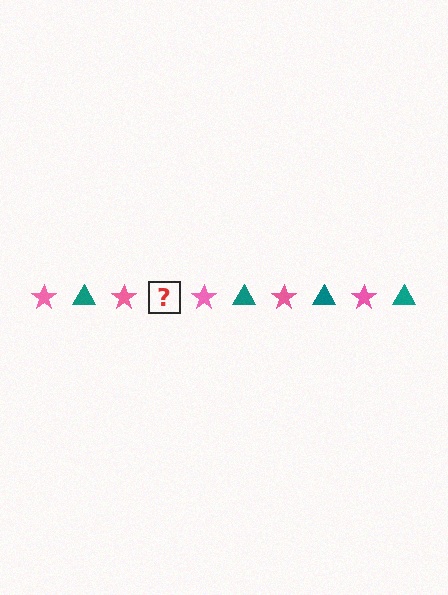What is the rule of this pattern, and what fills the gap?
The rule is that the pattern alternates between pink star and teal triangle. The gap should be filled with a teal triangle.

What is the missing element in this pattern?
The missing element is a teal triangle.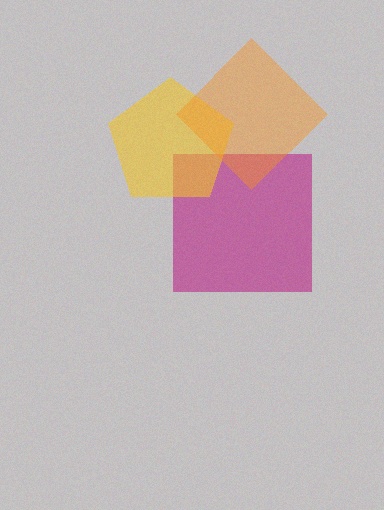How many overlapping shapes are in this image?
There are 3 overlapping shapes in the image.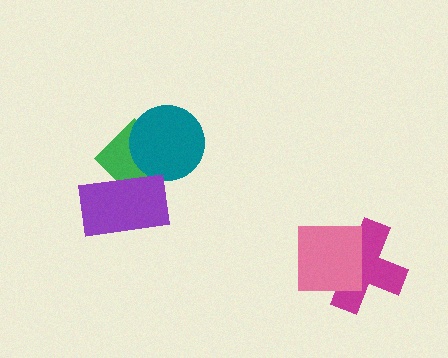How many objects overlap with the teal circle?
1 object overlaps with the teal circle.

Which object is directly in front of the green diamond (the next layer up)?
The teal circle is directly in front of the green diamond.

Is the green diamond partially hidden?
Yes, it is partially covered by another shape.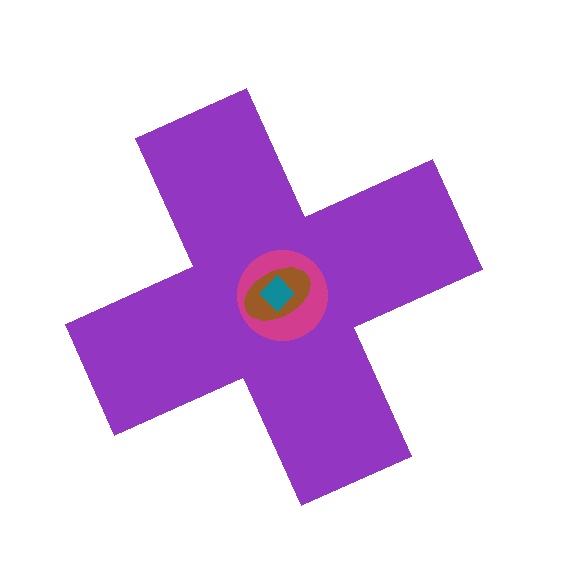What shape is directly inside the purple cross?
The magenta circle.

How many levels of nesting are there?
4.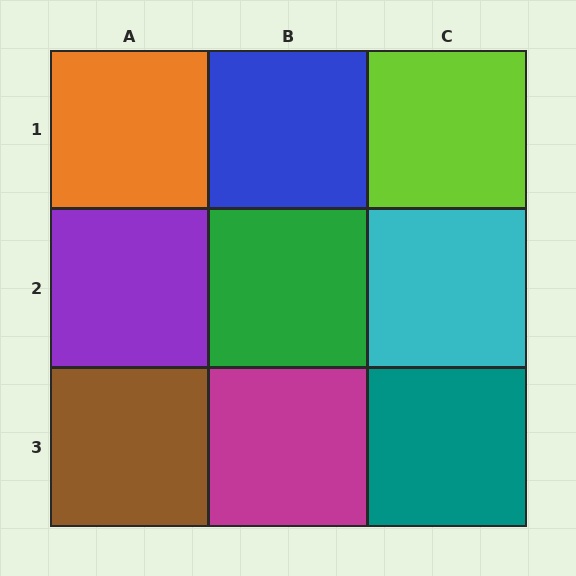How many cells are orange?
1 cell is orange.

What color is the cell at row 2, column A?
Purple.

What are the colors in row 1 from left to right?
Orange, blue, lime.